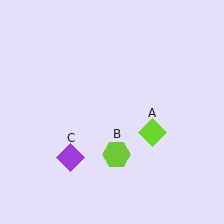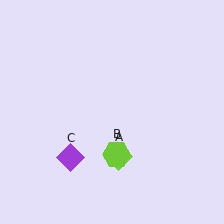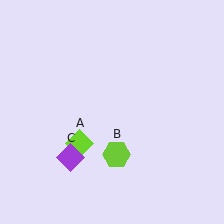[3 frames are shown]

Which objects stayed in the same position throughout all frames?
Lime hexagon (object B) and purple diamond (object C) remained stationary.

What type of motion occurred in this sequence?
The lime diamond (object A) rotated clockwise around the center of the scene.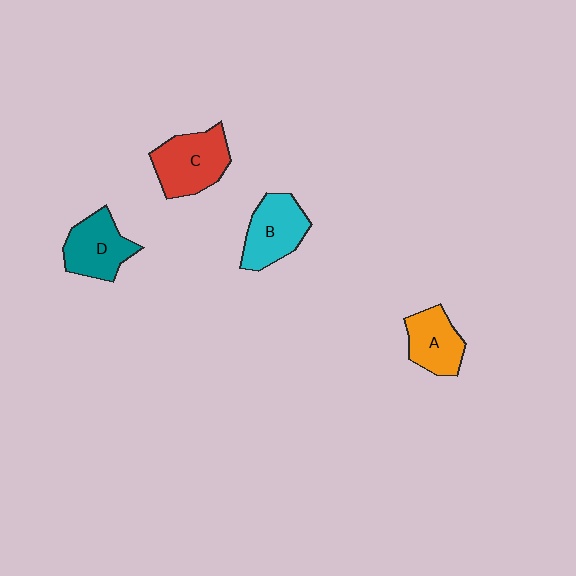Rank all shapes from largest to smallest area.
From largest to smallest: C (red), B (cyan), D (teal), A (orange).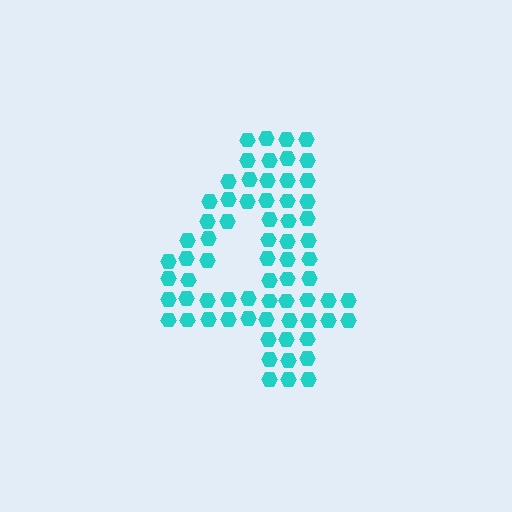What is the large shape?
The large shape is the digit 4.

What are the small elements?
The small elements are hexagons.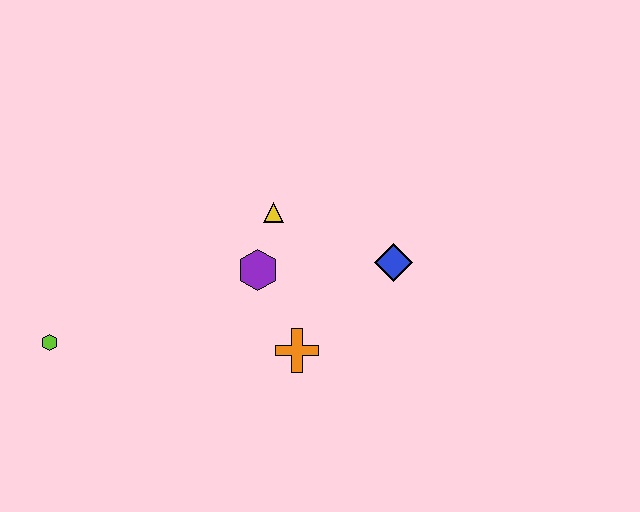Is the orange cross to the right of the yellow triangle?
Yes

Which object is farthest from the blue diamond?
The lime hexagon is farthest from the blue diamond.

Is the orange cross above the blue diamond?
No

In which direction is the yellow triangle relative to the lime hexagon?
The yellow triangle is to the right of the lime hexagon.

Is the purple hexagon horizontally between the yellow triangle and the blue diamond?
No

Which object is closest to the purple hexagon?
The yellow triangle is closest to the purple hexagon.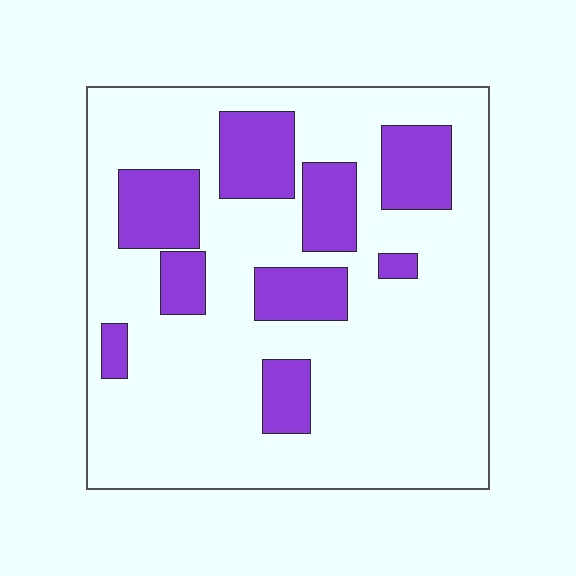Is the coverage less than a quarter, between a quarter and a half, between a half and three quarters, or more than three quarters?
Less than a quarter.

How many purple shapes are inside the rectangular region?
9.